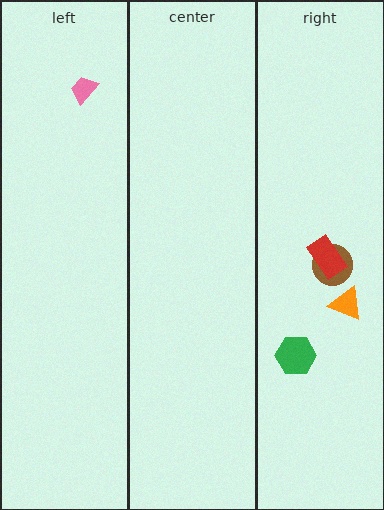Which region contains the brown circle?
The right region.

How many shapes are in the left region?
1.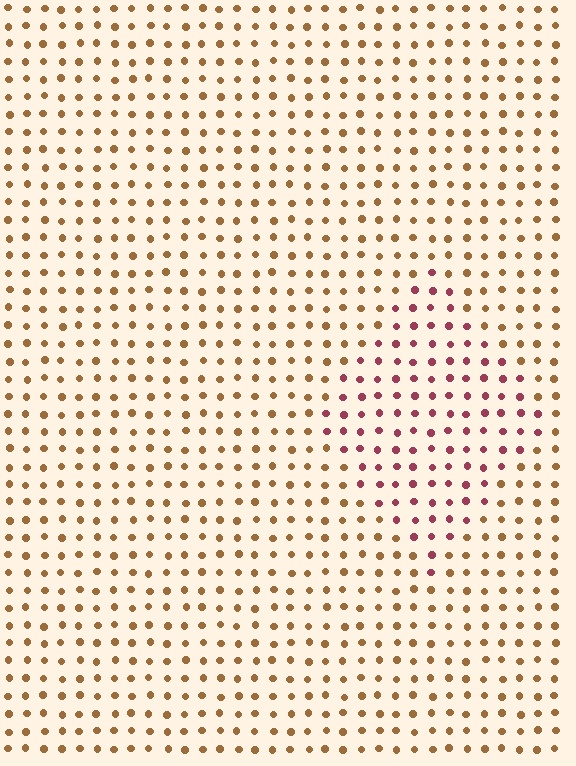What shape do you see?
I see a diamond.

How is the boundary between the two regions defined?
The boundary is defined purely by a slight shift in hue (about 49 degrees). Spacing, size, and orientation are identical on both sides.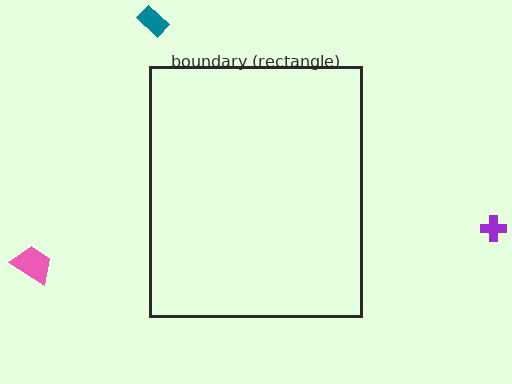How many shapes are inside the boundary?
0 inside, 3 outside.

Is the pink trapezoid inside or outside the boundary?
Outside.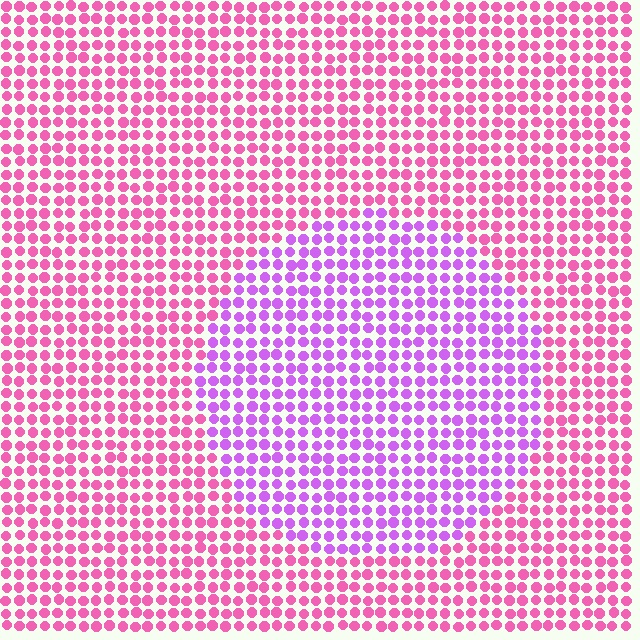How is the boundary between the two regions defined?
The boundary is defined purely by a slight shift in hue (about 40 degrees). Spacing, size, and orientation are identical on both sides.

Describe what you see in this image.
The image is filled with small pink elements in a uniform arrangement. A circle-shaped region is visible where the elements are tinted to a slightly different hue, forming a subtle color boundary.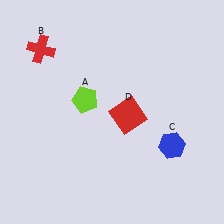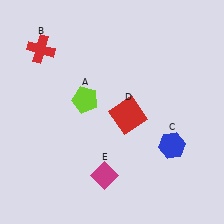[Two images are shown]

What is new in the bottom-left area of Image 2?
A magenta diamond (E) was added in the bottom-left area of Image 2.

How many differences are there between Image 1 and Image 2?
There is 1 difference between the two images.